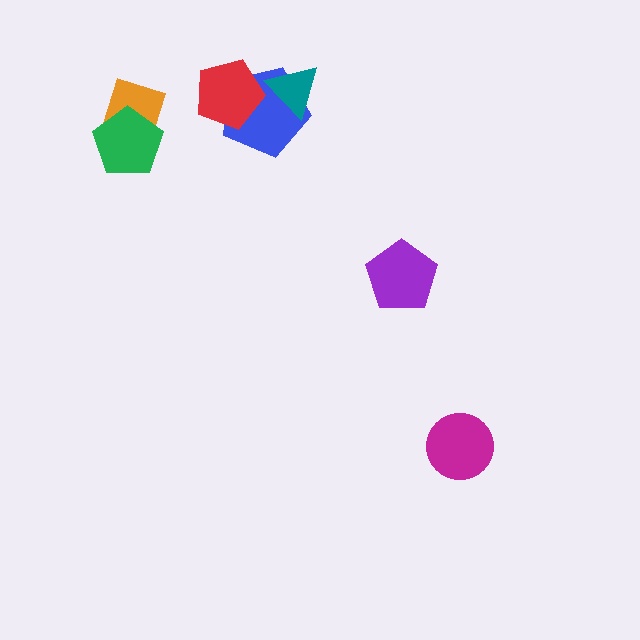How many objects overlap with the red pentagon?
1 object overlaps with the red pentagon.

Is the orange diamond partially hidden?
Yes, it is partially covered by another shape.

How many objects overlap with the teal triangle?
1 object overlaps with the teal triangle.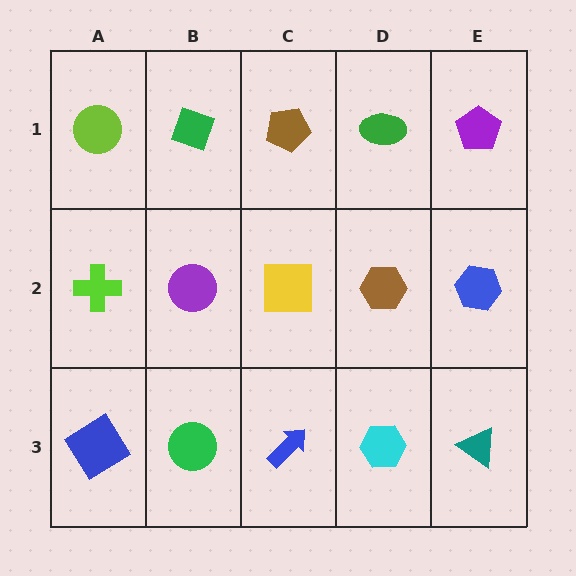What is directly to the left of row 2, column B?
A lime cross.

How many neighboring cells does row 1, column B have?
3.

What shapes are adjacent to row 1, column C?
A yellow square (row 2, column C), a green diamond (row 1, column B), a green ellipse (row 1, column D).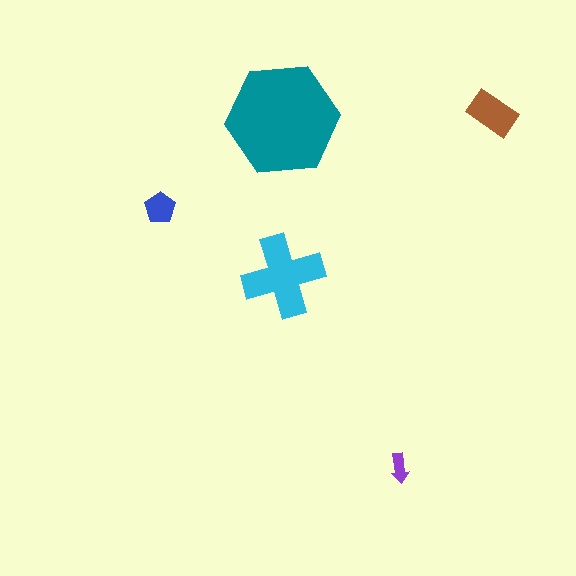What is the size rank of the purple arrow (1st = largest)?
5th.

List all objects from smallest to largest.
The purple arrow, the blue pentagon, the brown rectangle, the cyan cross, the teal hexagon.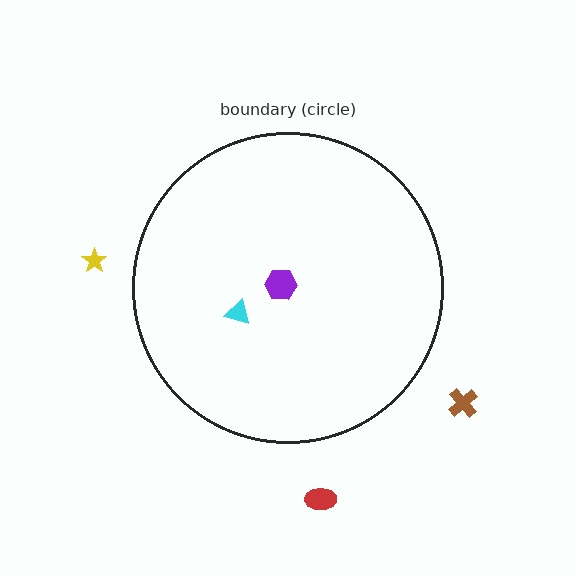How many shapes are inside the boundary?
2 inside, 3 outside.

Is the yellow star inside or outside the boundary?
Outside.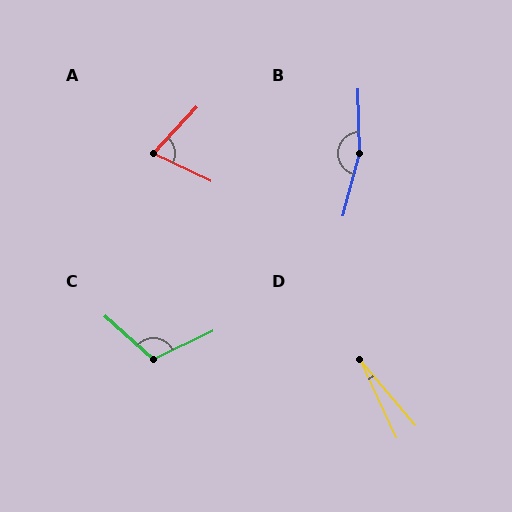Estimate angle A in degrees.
Approximately 72 degrees.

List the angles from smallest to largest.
D (16°), A (72°), C (112°), B (164°).